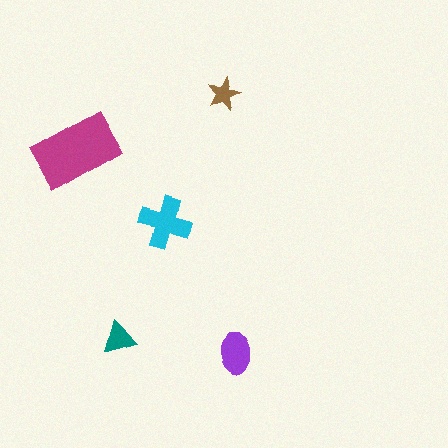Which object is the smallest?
The brown star.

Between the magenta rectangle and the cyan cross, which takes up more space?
The magenta rectangle.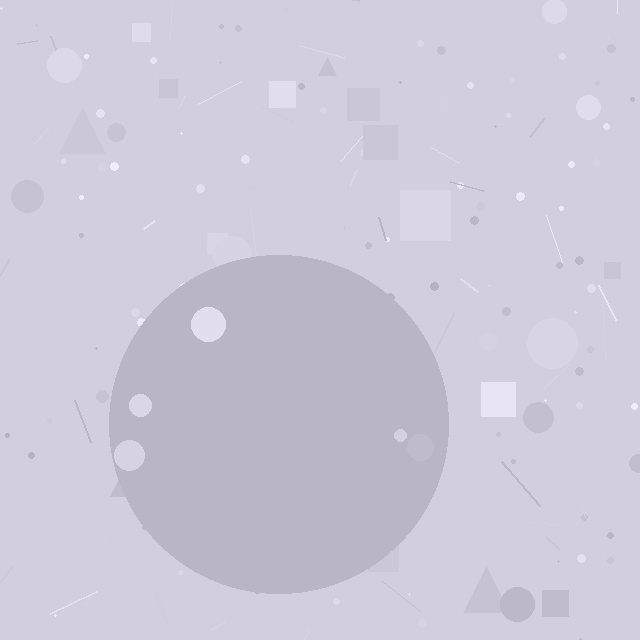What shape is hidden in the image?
A circle is hidden in the image.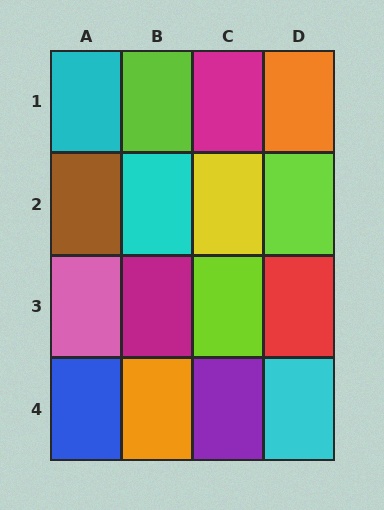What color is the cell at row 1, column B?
Lime.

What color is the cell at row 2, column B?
Cyan.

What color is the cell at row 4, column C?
Purple.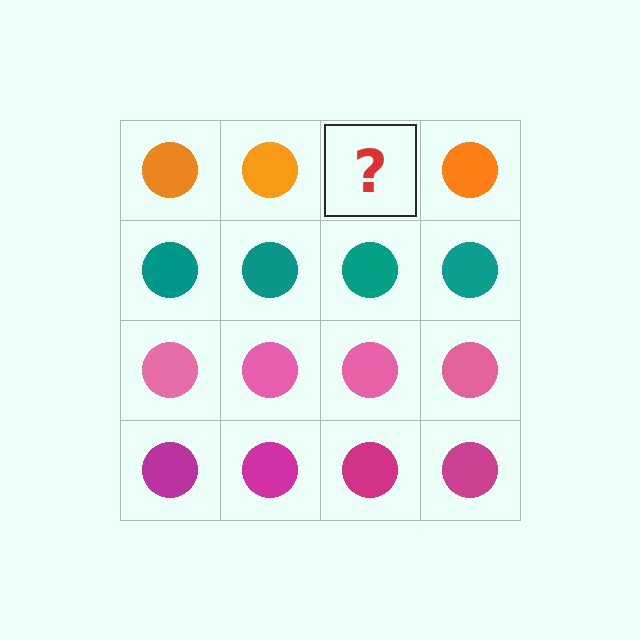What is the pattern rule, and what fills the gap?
The rule is that each row has a consistent color. The gap should be filled with an orange circle.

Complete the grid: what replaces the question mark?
The question mark should be replaced with an orange circle.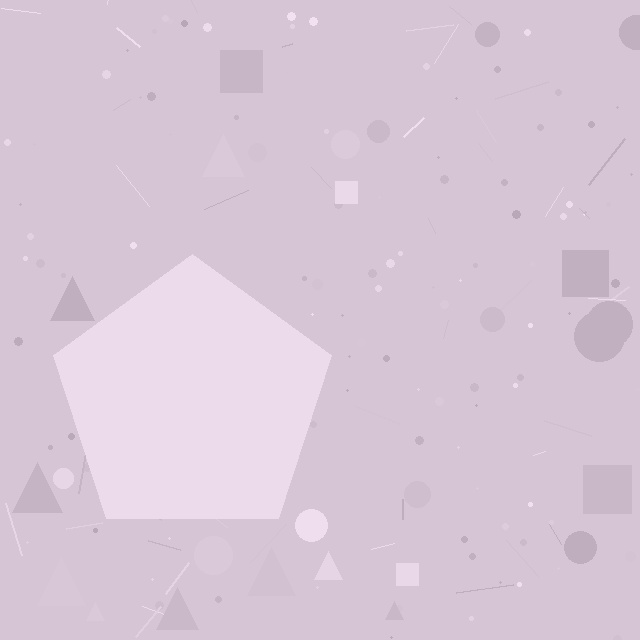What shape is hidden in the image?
A pentagon is hidden in the image.